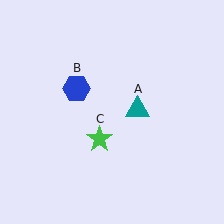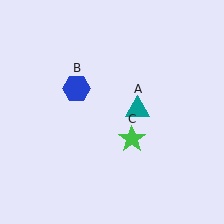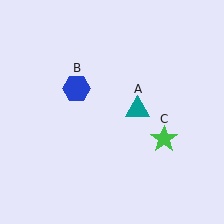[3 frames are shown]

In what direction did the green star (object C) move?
The green star (object C) moved right.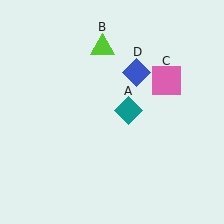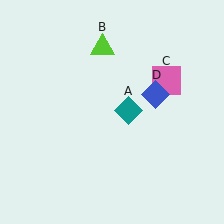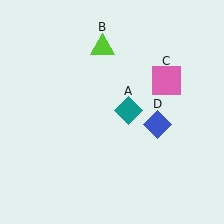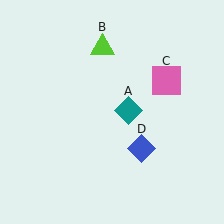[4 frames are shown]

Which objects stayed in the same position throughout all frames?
Teal diamond (object A) and lime triangle (object B) and pink square (object C) remained stationary.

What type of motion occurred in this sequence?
The blue diamond (object D) rotated clockwise around the center of the scene.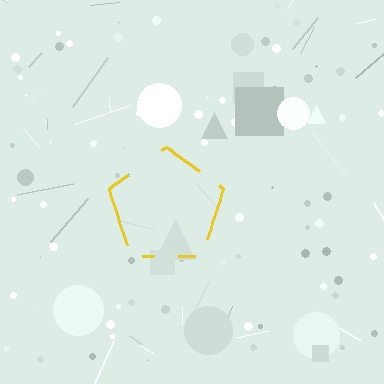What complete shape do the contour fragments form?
The contour fragments form a pentagon.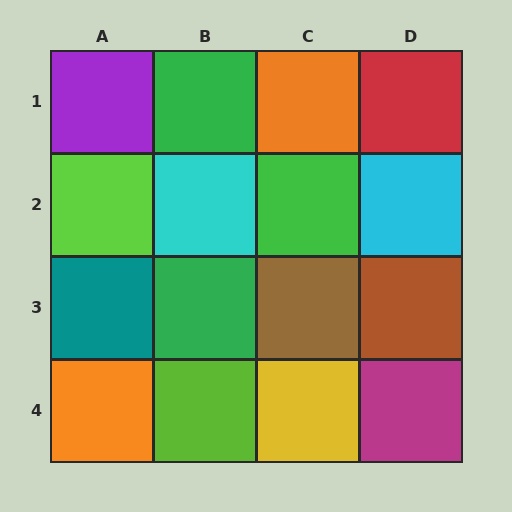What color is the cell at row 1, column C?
Orange.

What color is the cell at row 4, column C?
Yellow.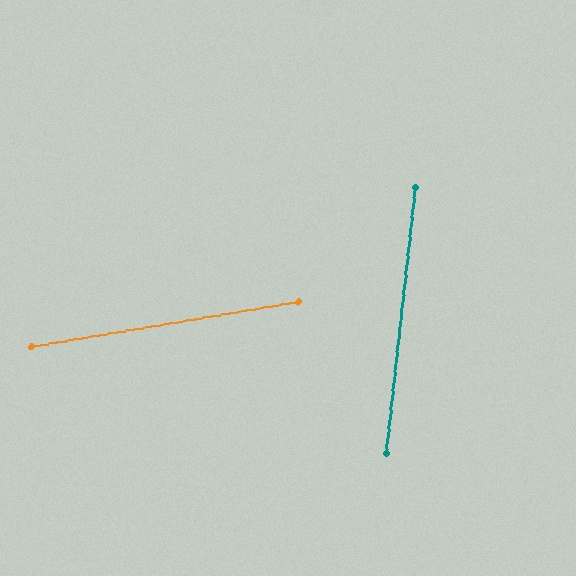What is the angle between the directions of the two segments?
Approximately 74 degrees.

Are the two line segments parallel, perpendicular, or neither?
Neither parallel nor perpendicular — they differ by about 74°.